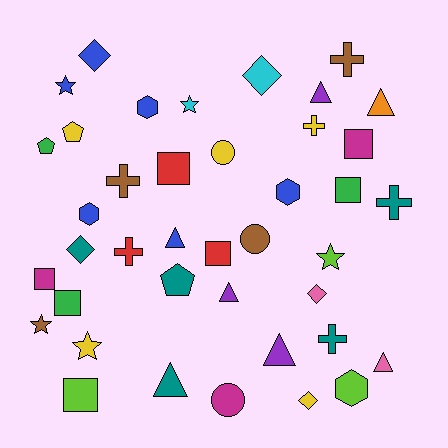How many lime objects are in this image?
There are 3 lime objects.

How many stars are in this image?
There are 5 stars.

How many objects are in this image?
There are 40 objects.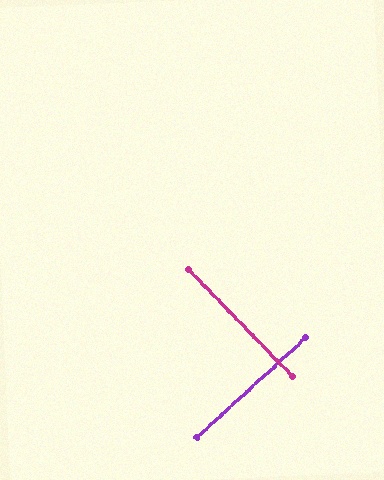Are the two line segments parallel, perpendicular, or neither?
Perpendicular — they meet at approximately 89°.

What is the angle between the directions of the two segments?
Approximately 89 degrees.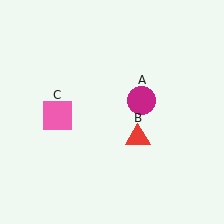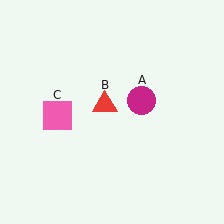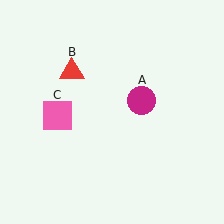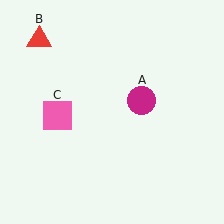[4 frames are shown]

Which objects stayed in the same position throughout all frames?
Magenta circle (object A) and pink square (object C) remained stationary.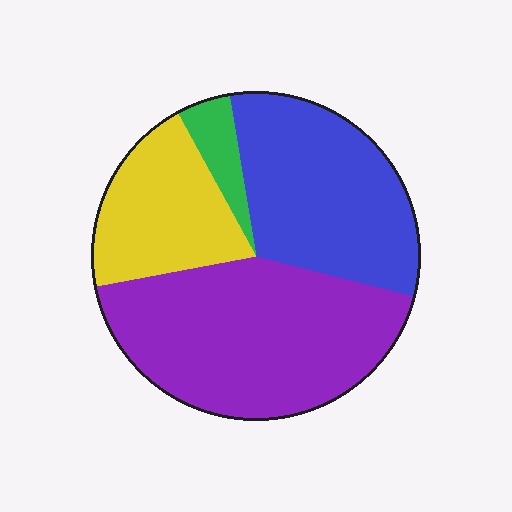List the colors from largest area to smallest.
From largest to smallest: purple, blue, yellow, green.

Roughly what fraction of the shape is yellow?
Yellow takes up about one fifth (1/5) of the shape.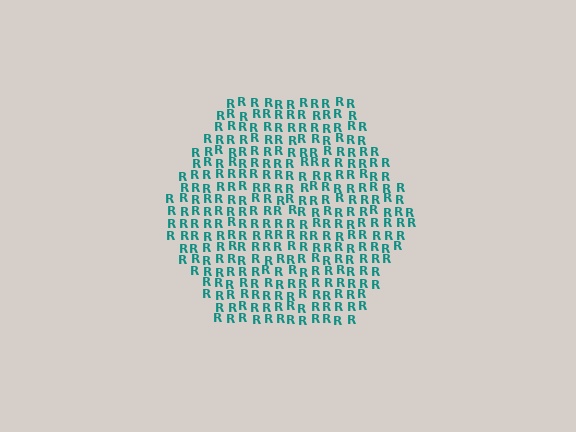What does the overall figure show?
The overall figure shows a hexagon.